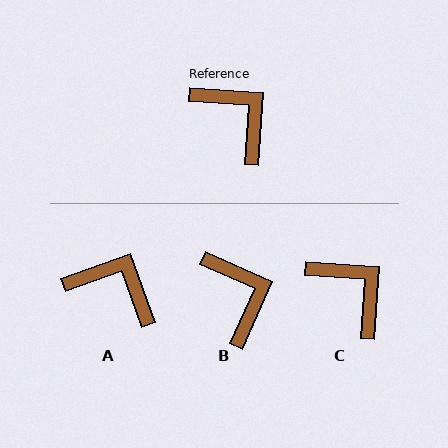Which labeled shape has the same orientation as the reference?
C.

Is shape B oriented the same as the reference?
No, it is off by about 20 degrees.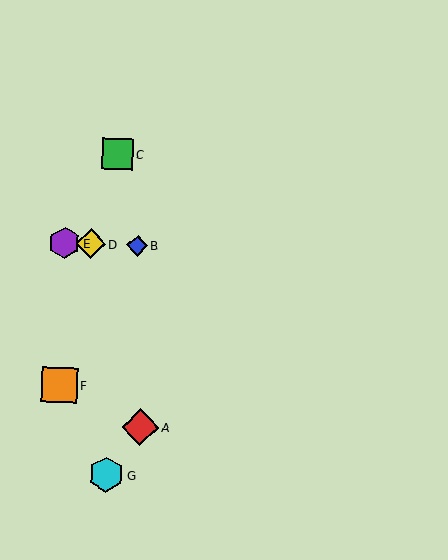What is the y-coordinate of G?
Object G is at y≈475.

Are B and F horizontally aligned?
No, B is at y≈246 and F is at y≈385.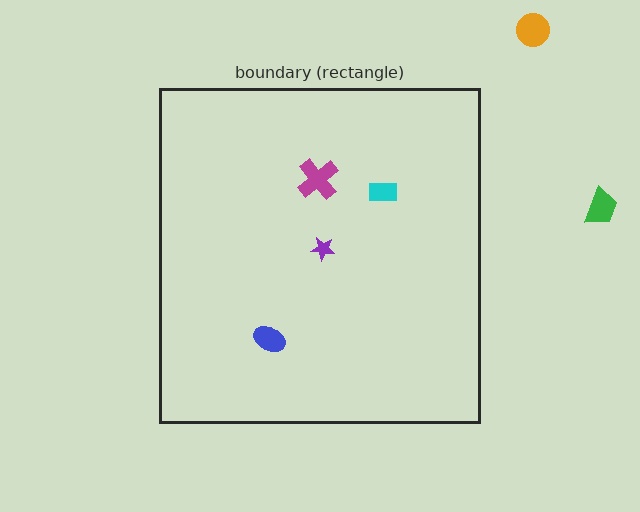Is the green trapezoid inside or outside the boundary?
Outside.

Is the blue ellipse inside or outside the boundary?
Inside.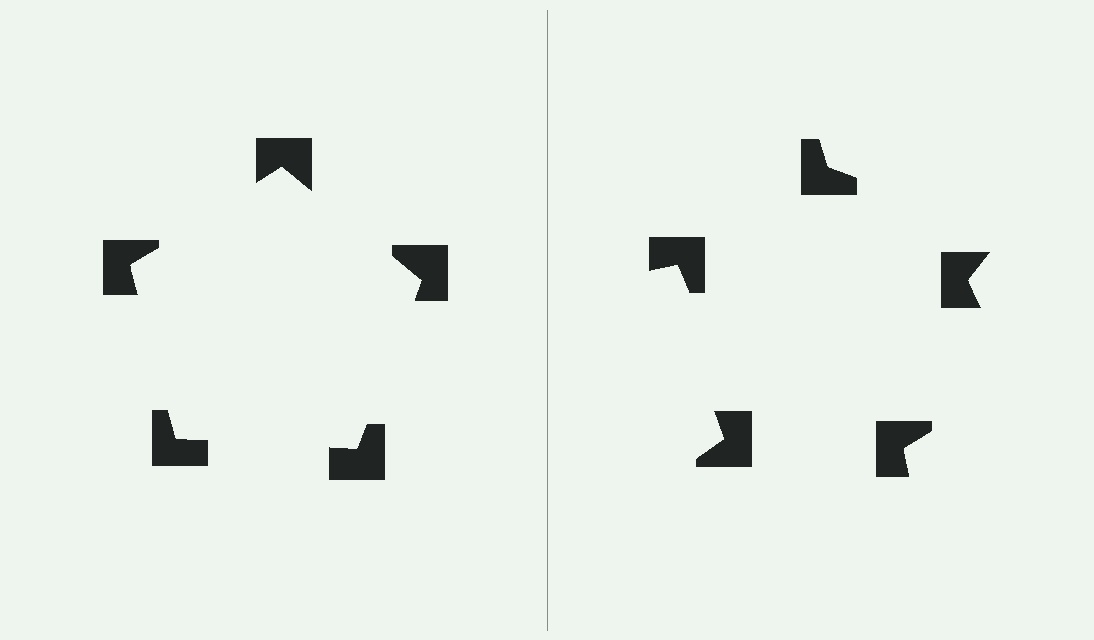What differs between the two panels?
The notched squares are positioned identically on both sides; only the wedge orientations differ. On the left they align to a pentagon; on the right they are misaligned.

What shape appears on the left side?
An illusory pentagon.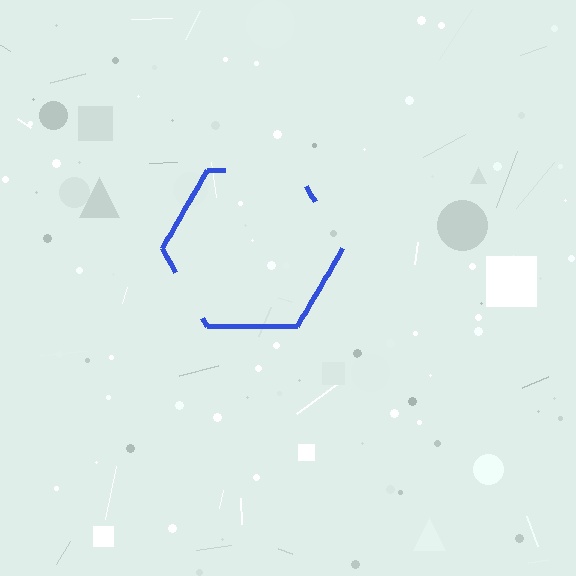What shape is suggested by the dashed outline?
The dashed outline suggests a hexagon.